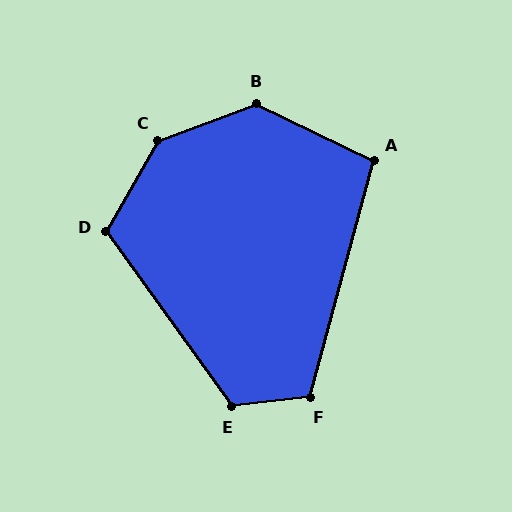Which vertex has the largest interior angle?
C, at approximately 140 degrees.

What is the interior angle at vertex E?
Approximately 120 degrees (obtuse).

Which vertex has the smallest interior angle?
A, at approximately 101 degrees.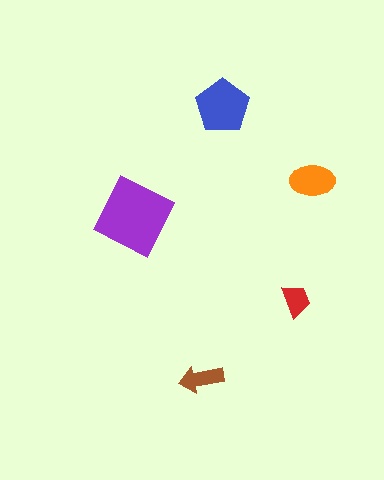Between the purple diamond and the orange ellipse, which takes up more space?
The purple diamond.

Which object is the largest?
The purple diamond.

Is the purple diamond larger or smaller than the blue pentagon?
Larger.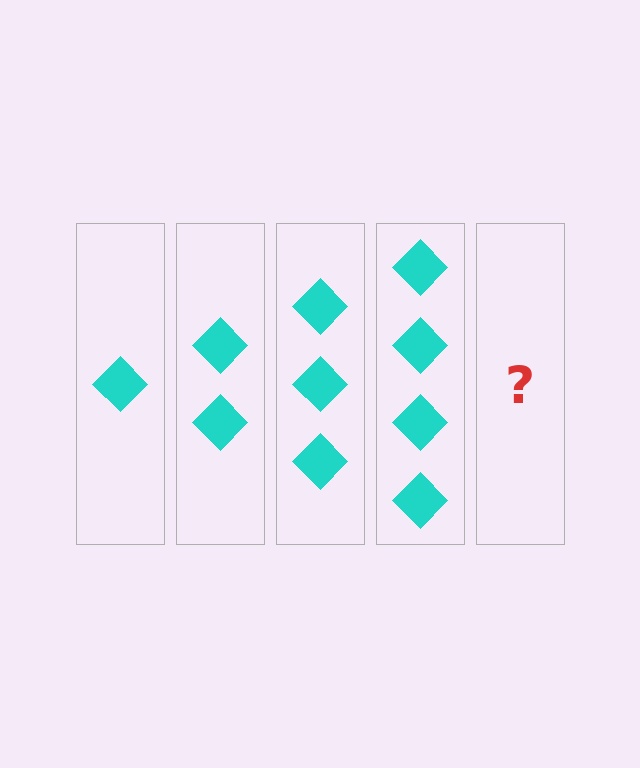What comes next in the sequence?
The next element should be 5 diamonds.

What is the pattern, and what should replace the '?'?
The pattern is that each step adds one more diamond. The '?' should be 5 diamonds.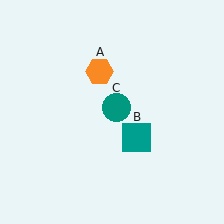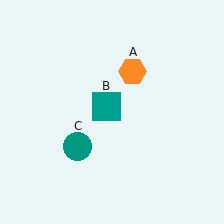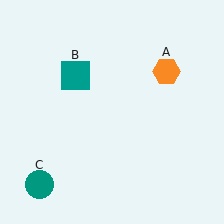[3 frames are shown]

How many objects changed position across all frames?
3 objects changed position: orange hexagon (object A), teal square (object B), teal circle (object C).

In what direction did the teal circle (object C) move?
The teal circle (object C) moved down and to the left.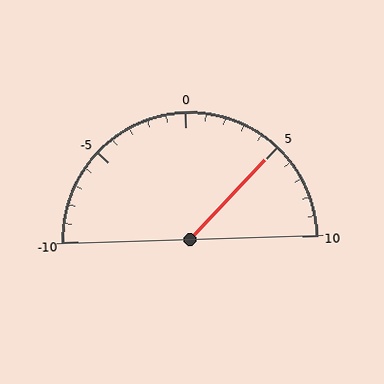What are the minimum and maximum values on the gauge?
The gauge ranges from -10 to 10.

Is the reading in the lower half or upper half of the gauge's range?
The reading is in the upper half of the range (-10 to 10).